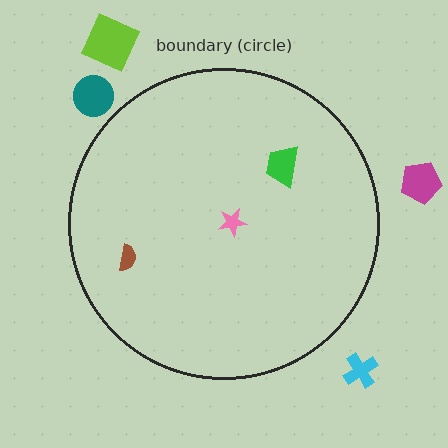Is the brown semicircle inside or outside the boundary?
Inside.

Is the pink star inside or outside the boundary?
Inside.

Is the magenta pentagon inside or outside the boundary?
Outside.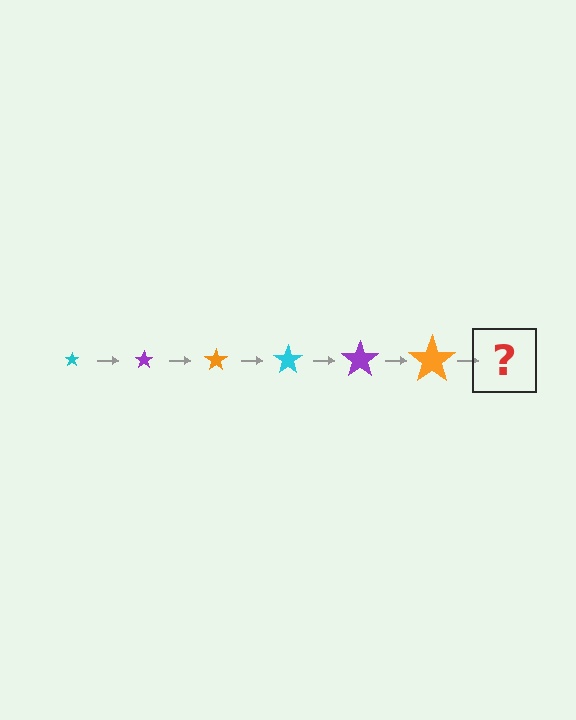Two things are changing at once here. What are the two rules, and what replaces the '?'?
The two rules are that the star grows larger each step and the color cycles through cyan, purple, and orange. The '?' should be a cyan star, larger than the previous one.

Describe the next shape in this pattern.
It should be a cyan star, larger than the previous one.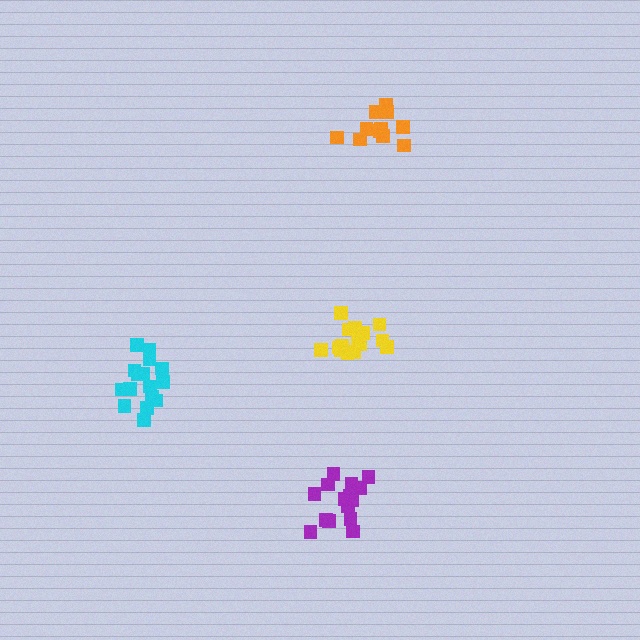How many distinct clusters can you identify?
There are 4 distinct clusters.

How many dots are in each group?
Group 1: 11 dots, Group 2: 16 dots, Group 3: 16 dots, Group 4: 16 dots (59 total).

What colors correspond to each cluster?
The clusters are colored: orange, purple, yellow, cyan.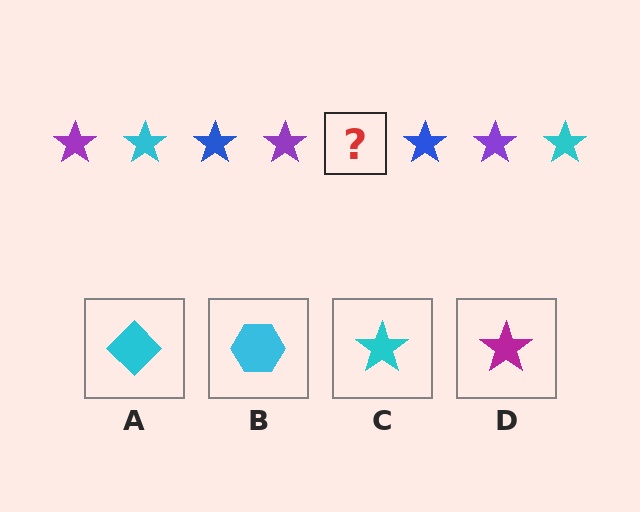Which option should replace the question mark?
Option C.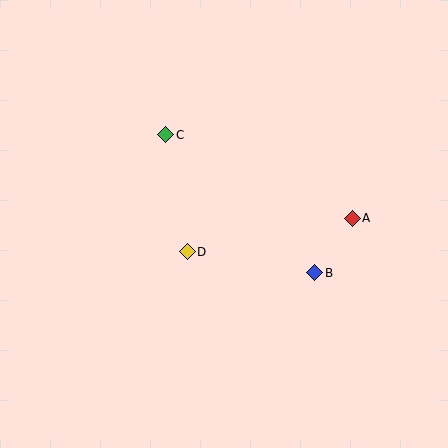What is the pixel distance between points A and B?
The distance between A and B is 66 pixels.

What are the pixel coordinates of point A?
Point A is at (352, 218).